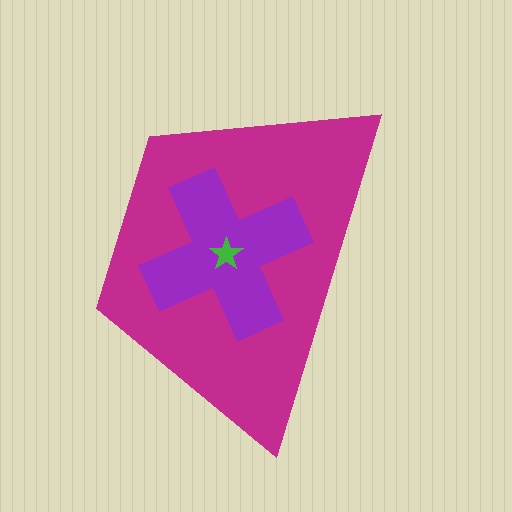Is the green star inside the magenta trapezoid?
Yes.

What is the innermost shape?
The green star.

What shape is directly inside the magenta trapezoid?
The purple cross.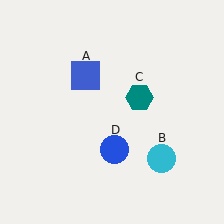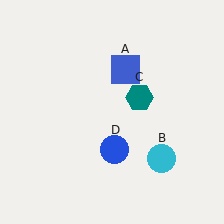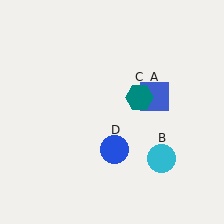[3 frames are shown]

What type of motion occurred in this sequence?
The blue square (object A) rotated clockwise around the center of the scene.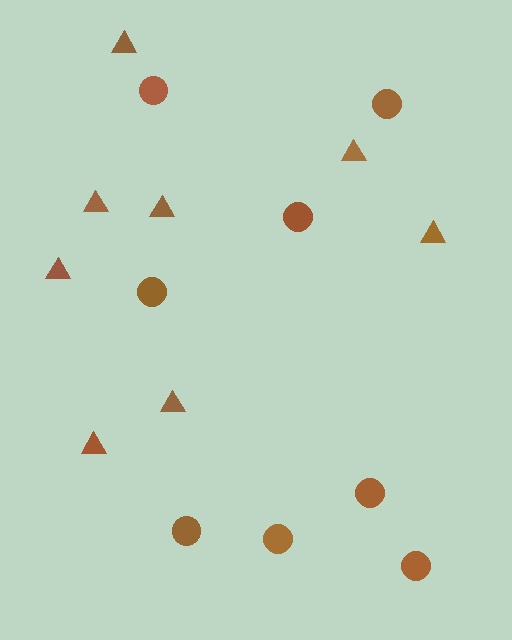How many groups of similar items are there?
There are 2 groups: one group of circles (8) and one group of triangles (8).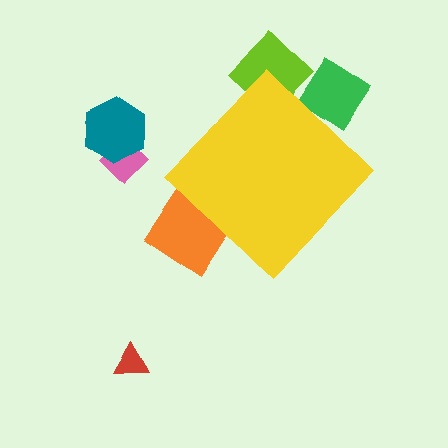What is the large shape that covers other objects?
A yellow diamond.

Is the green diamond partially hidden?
Yes, the green diamond is partially hidden behind the yellow diamond.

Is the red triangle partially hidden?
No, the red triangle is fully visible.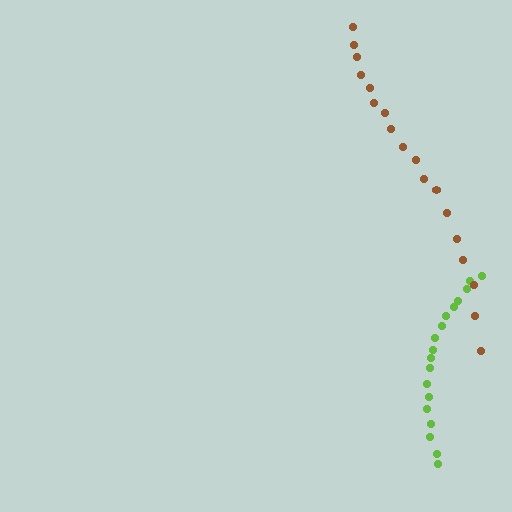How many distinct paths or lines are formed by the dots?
There are 2 distinct paths.